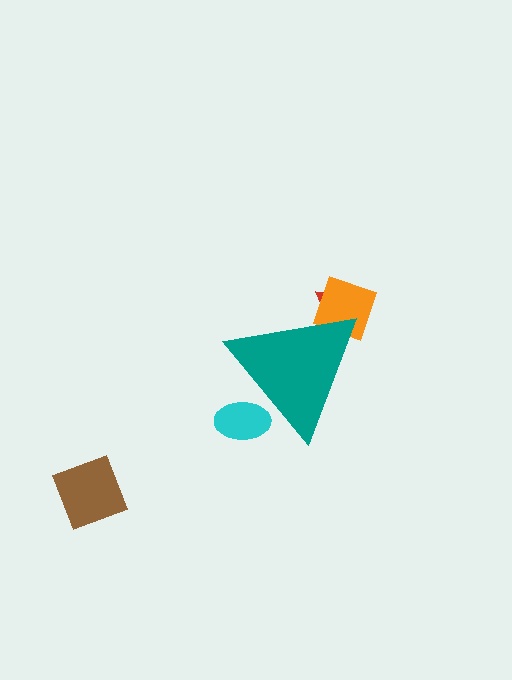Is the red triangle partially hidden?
Yes, the red triangle is partially hidden behind the teal triangle.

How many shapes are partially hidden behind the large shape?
3 shapes are partially hidden.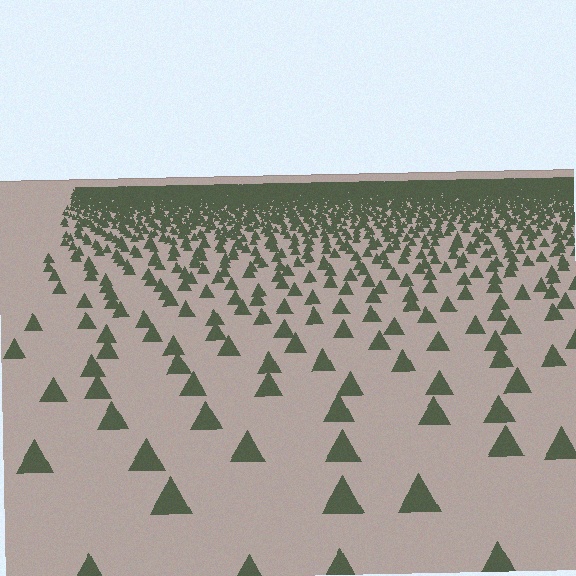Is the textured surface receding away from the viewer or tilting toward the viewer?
The surface is receding away from the viewer. Texture elements get smaller and denser toward the top.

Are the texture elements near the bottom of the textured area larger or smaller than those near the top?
Larger. Near the bottom, elements are closer to the viewer and appear at a bigger on-screen size.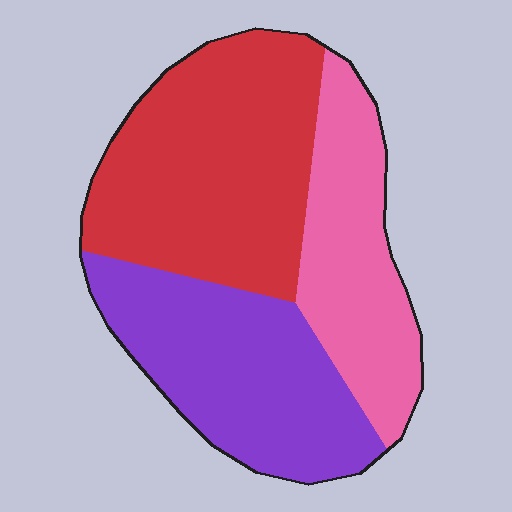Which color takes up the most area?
Red, at roughly 40%.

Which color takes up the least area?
Pink, at roughly 25%.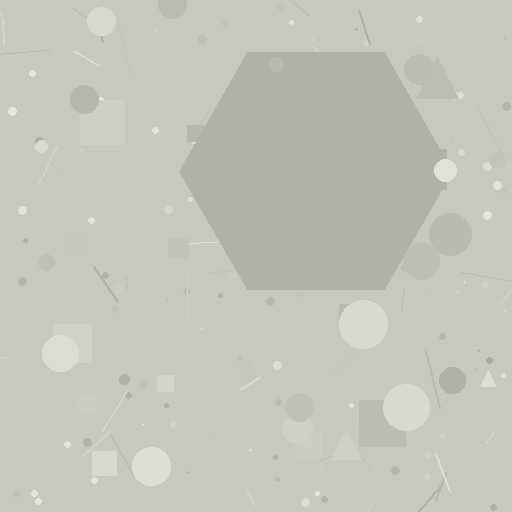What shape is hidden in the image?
A hexagon is hidden in the image.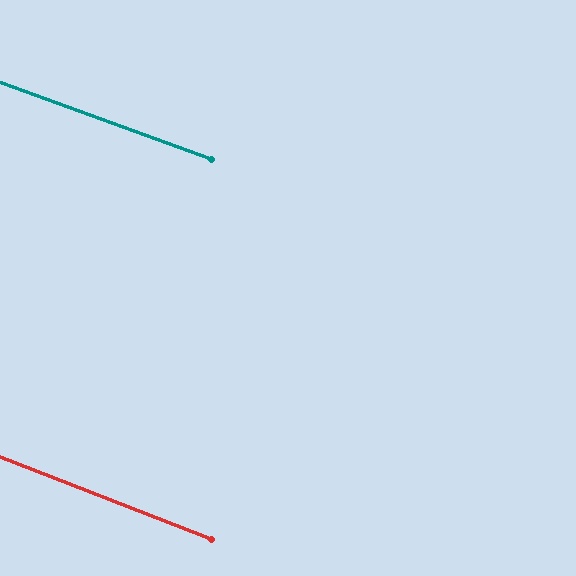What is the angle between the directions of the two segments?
Approximately 1 degree.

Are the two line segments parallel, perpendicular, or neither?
Parallel — their directions differ by only 1.3°.